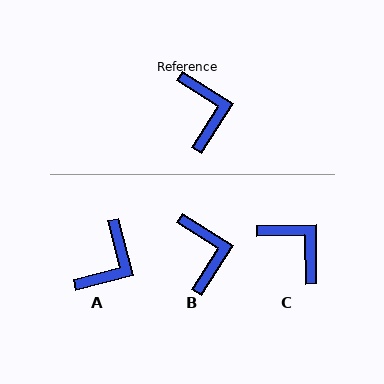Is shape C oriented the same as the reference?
No, it is off by about 33 degrees.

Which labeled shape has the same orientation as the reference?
B.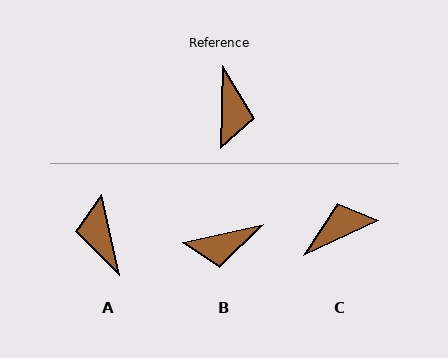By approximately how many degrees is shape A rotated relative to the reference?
Approximately 166 degrees clockwise.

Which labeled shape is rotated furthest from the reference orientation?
A, about 166 degrees away.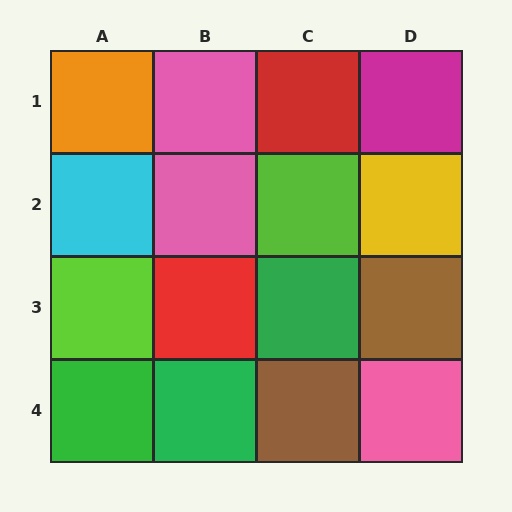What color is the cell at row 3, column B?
Red.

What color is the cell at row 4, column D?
Pink.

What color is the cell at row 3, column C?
Green.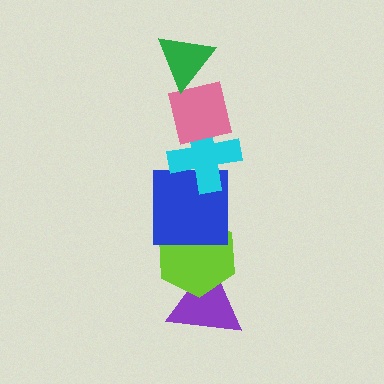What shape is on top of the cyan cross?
The pink square is on top of the cyan cross.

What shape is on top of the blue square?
The cyan cross is on top of the blue square.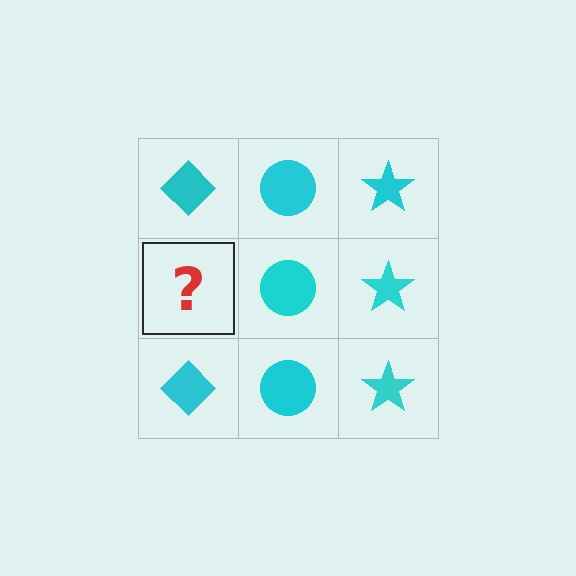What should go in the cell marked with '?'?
The missing cell should contain a cyan diamond.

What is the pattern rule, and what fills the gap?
The rule is that each column has a consistent shape. The gap should be filled with a cyan diamond.